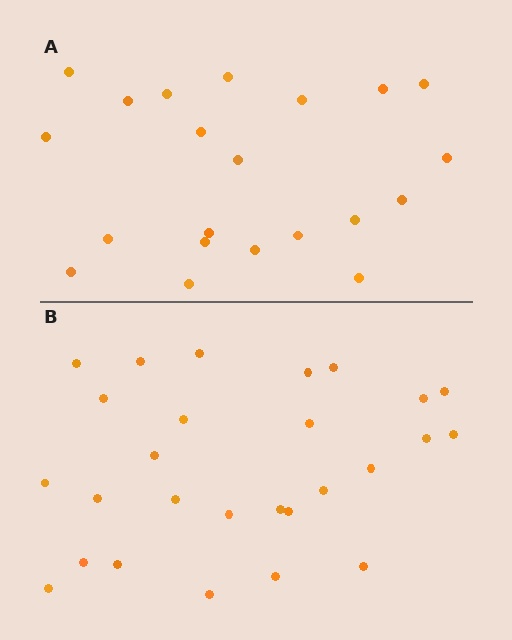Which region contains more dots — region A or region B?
Region B (the bottom region) has more dots.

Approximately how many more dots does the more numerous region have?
Region B has about 6 more dots than region A.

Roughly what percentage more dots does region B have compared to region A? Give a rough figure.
About 30% more.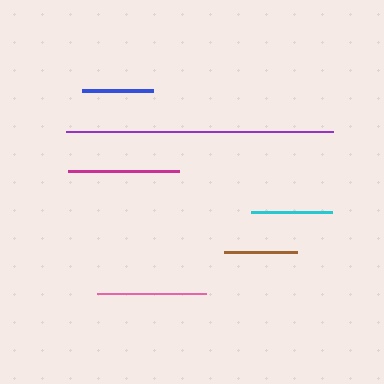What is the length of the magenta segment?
The magenta segment is approximately 112 pixels long.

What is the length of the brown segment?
The brown segment is approximately 73 pixels long.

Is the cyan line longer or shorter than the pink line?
The pink line is longer than the cyan line.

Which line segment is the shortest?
The blue line is the shortest at approximately 71 pixels.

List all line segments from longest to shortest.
From longest to shortest: purple, magenta, pink, cyan, brown, blue.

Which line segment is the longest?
The purple line is the longest at approximately 267 pixels.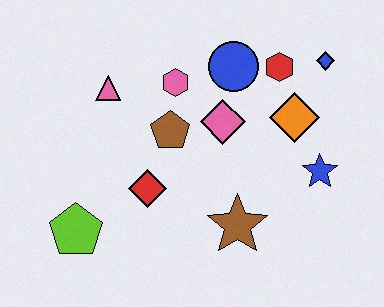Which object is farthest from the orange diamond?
The lime pentagon is farthest from the orange diamond.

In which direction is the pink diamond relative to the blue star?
The pink diamond is to the left of the blue star.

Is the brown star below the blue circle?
Yes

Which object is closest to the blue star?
The orange diamond is closest to the blue star.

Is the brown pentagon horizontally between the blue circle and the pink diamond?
No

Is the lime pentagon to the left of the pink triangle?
Yes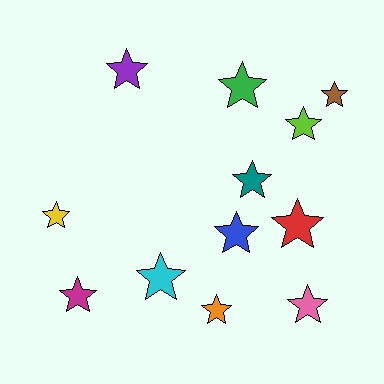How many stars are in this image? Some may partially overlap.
There are 12 stars.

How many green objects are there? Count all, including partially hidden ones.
There is 1 green object.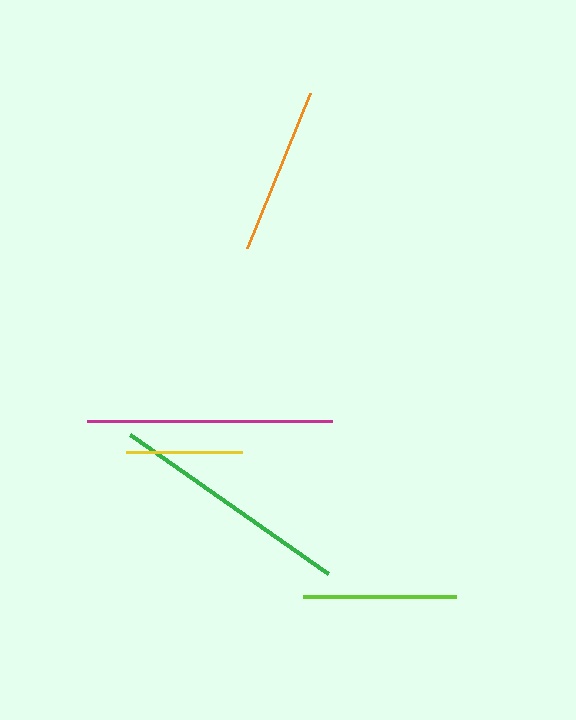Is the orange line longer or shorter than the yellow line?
The orange line is longer than the yellow line.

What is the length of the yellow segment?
The yellow segment is approximately 116 pixels long.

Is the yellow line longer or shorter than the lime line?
The lime line is longer than the yellow line.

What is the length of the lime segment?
The lime segment is approximately 153 pixels long.